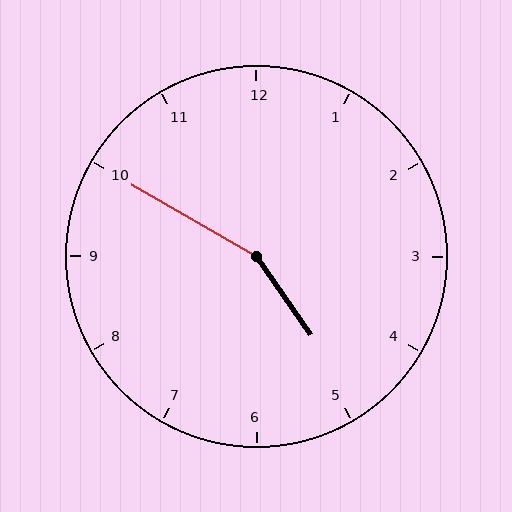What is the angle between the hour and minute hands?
Approximately 155 degrees.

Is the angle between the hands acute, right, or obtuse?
It is obtuse.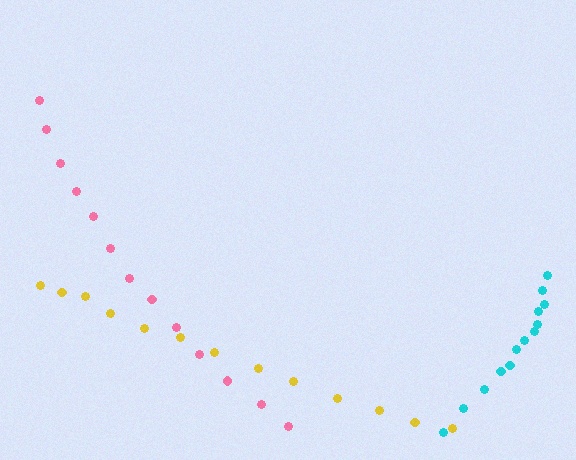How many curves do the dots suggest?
There are 3 distinct paths.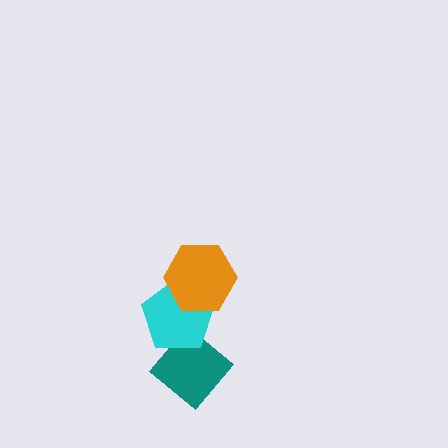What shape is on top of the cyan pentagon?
The orange hexagon is on top of the cyan pentagon.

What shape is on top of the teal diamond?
The cyan pentagon is on top of the teal diamond.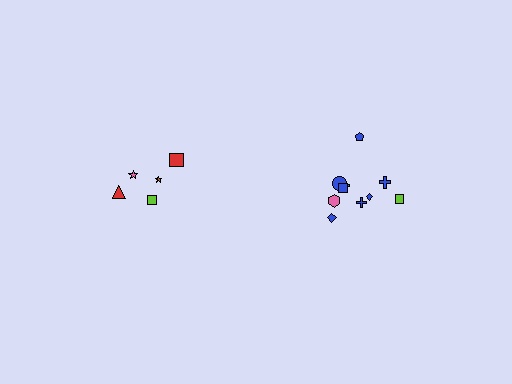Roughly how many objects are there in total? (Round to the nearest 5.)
Roughly 15 objects in total.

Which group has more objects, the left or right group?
The right group.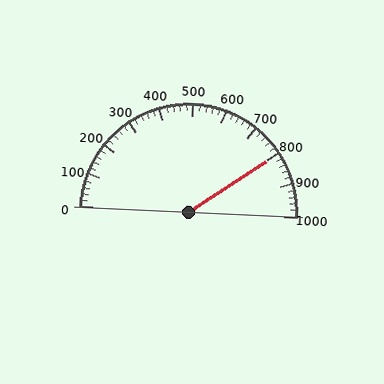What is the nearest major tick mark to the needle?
The nearest major tick mark is 800.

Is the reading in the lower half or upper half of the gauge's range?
The reading is in the upper half of the range (0 to 1000).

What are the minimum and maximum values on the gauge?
The gauge ranges from 0 to 1000.